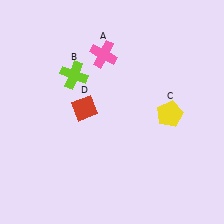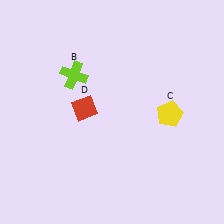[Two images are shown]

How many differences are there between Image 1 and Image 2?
There is 1 difference between the two images.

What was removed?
The pink cross (A) was removed in Image 2.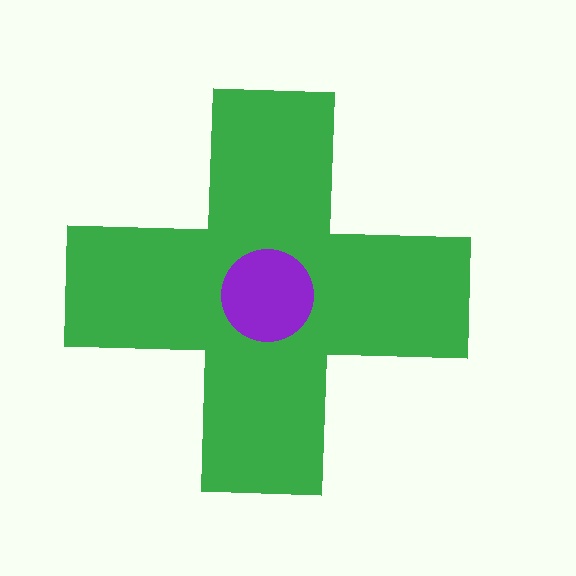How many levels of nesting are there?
2.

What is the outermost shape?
The green cross.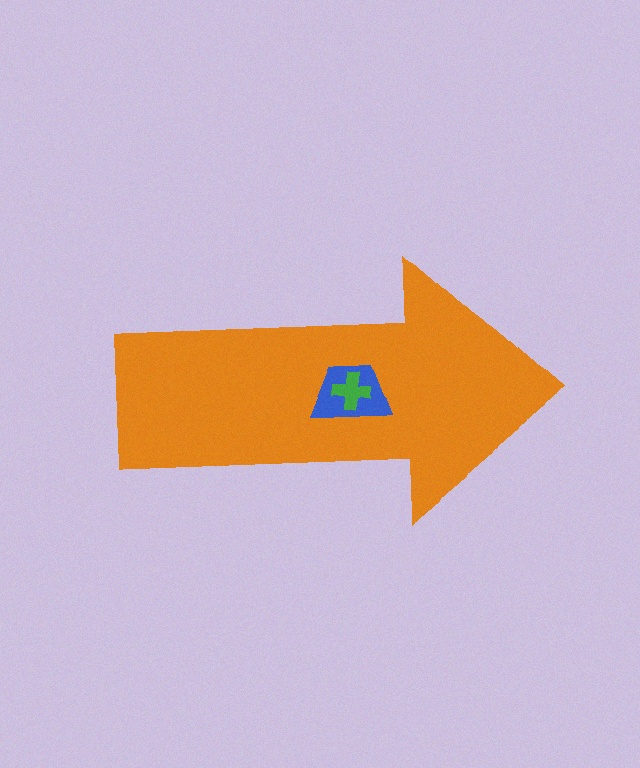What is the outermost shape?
The orange arrow.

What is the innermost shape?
The green cross.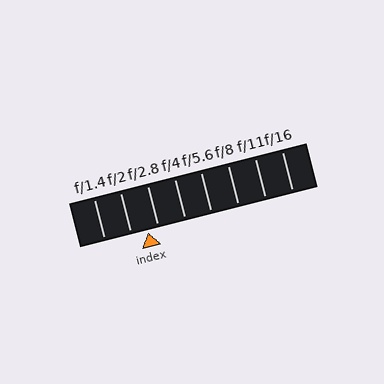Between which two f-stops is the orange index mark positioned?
The index mark is between f/2 and f/2.8.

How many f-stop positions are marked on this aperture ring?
There are 8 f-stop positions marked.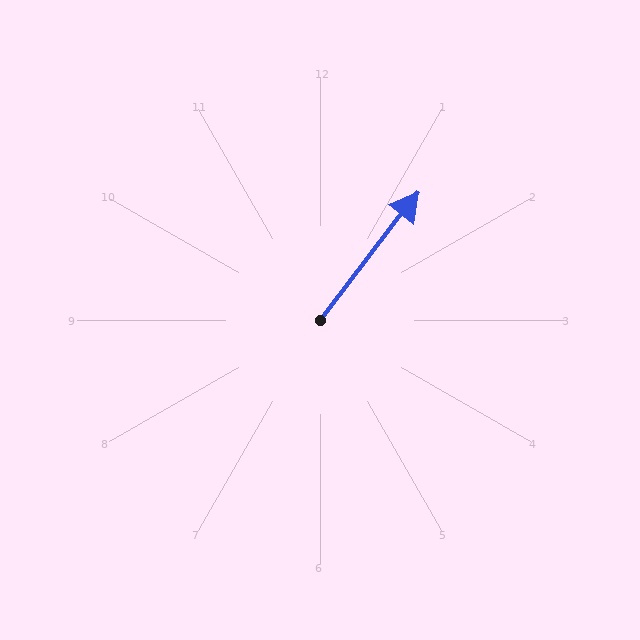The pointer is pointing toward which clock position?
Roughly 1 o'clock.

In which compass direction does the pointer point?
Northeast.